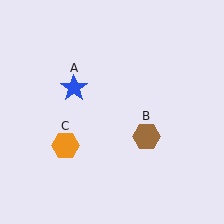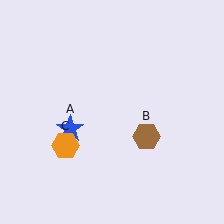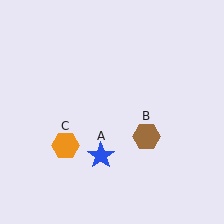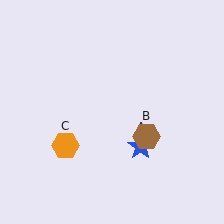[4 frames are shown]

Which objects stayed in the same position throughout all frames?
Brown hexagon (object B) and orange hexagon (object C) remained stationary.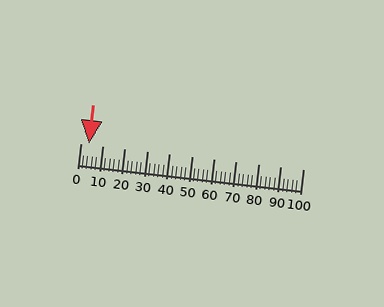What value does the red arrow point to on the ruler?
The red arrow points to approximately 4.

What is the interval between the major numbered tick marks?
The major tick marks are spaced 10 units apart.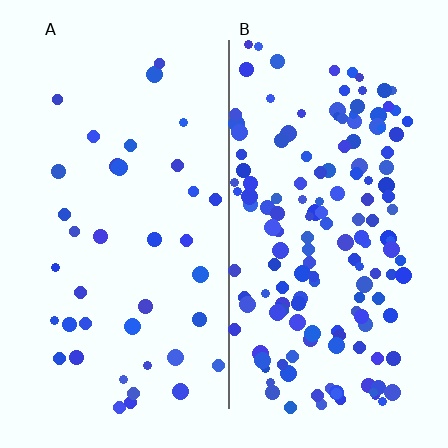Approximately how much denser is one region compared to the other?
Approximately 4.1× — region B over region A.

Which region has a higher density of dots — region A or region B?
B (the right).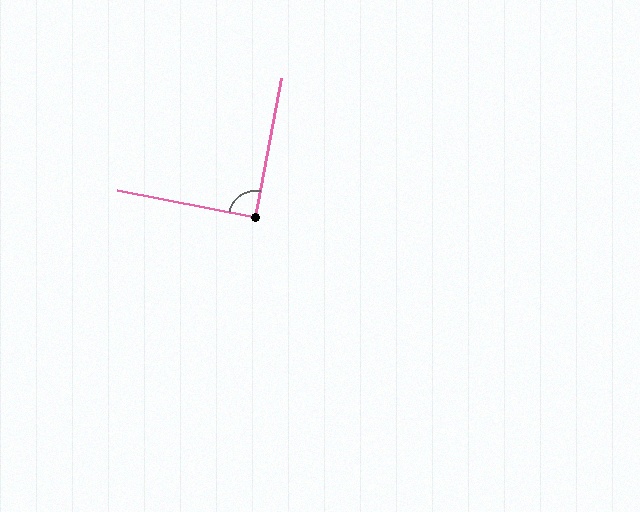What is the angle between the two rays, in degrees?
Approximately 90 degrees.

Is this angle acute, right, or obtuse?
It is approximately a right angle.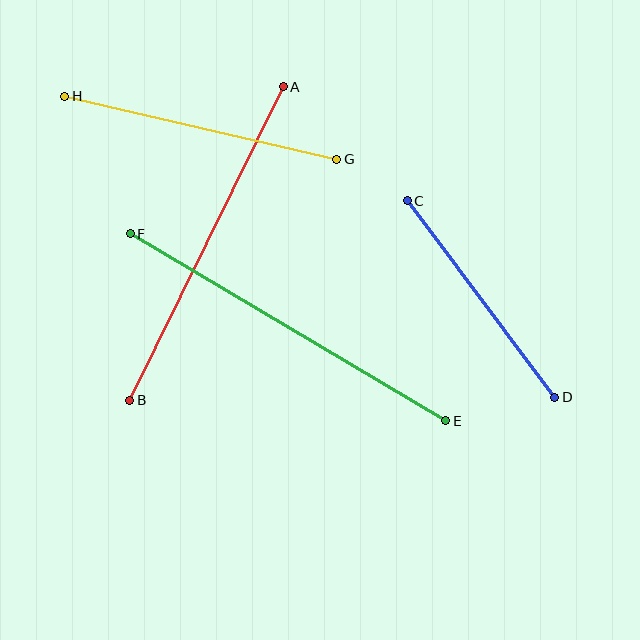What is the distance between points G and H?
The distance is approximately 279 pixels.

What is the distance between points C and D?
The distance is approximately 246 pixels.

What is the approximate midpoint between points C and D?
The midpoint is at approximately (481, 299) pixels.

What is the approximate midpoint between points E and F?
The midpoint is at approximately (288, 327) pixels.